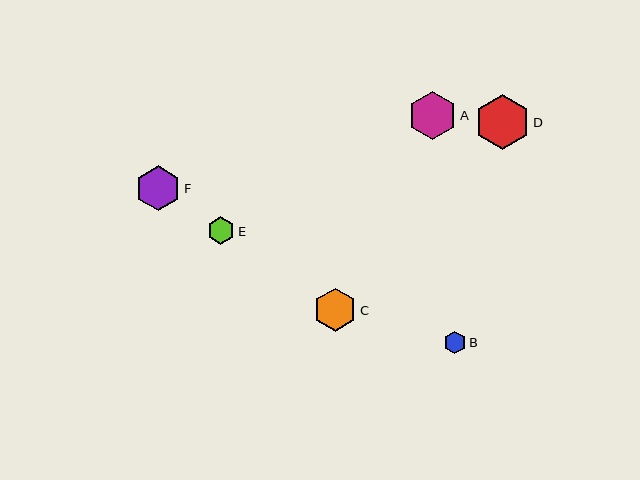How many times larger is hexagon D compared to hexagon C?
Hexagon D is approximately 1.3 times the size of hexagon C.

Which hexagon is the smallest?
Hexagon B is the smallest with a size of approximately 23 pixels.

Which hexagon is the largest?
Hexagon D is the largest with a size of approximately 55 pixels.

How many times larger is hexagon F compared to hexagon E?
Hexagon F is approximately 1.6 times the size of hexagon E.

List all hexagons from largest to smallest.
From largest to smallest: D, A, F, C, E, B.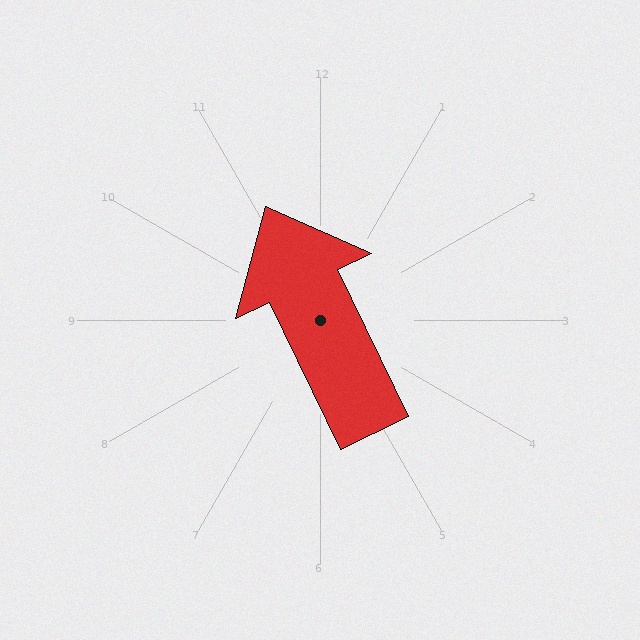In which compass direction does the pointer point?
Northwest.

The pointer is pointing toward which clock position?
Roughly 11 o'clock.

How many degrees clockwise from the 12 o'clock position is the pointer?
Approximately 334 degrees.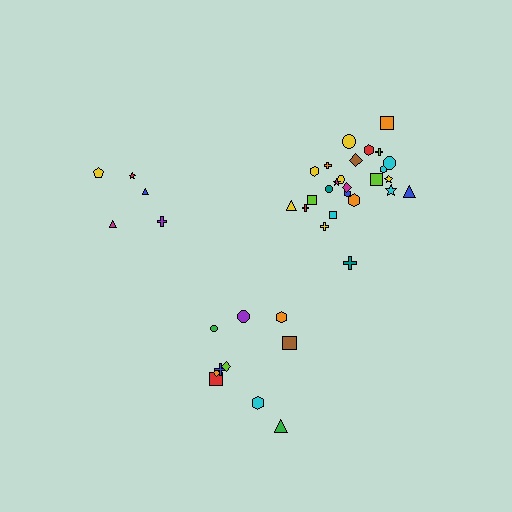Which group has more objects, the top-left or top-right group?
The top-right group.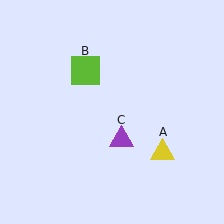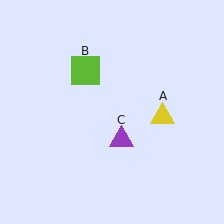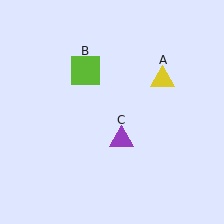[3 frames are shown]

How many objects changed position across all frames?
1 object changed position: yellow triangle (object A).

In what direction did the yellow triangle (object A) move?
The yellow triangle (object A) moved up.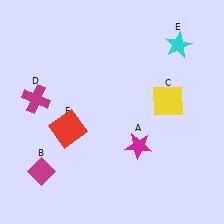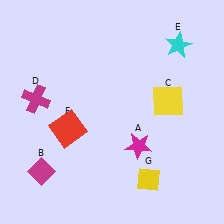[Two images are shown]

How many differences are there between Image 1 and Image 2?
There is 1 difference between the two images.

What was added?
A yellow diamond (G) was added in Image 2.